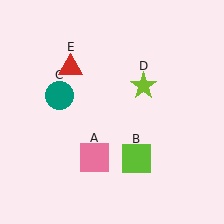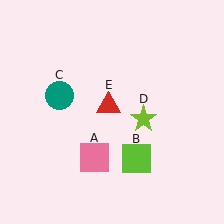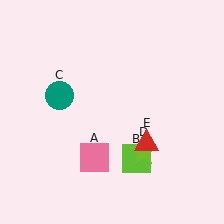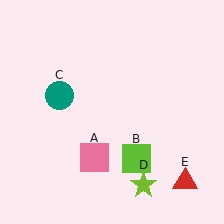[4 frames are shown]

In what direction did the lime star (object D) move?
The lime star (object D) moved down.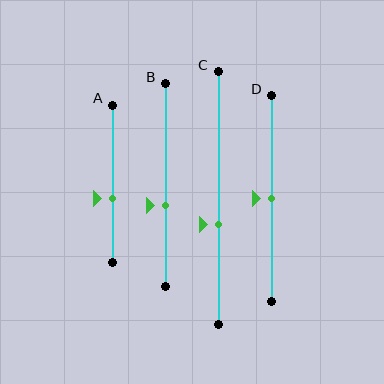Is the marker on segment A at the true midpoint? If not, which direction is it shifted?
No, the marker on segment A is shifted downward by about 9% of the segment length.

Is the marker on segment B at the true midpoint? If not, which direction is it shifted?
No, the marker on segment B is shifted downward by about 10% of the segment length.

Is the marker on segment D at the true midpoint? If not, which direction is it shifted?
Yes, the marker on segment D is at the true midpoint.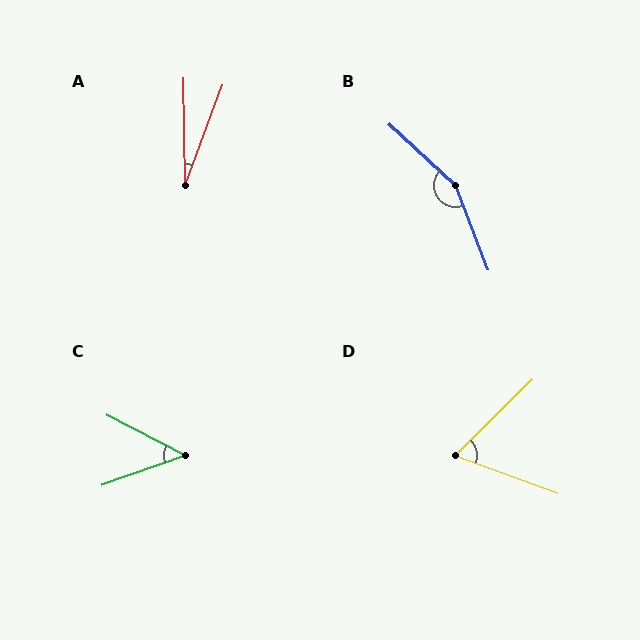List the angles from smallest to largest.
A (21°), C (47°), D (65°), B (154°).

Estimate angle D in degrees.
Approximately 65 degrees.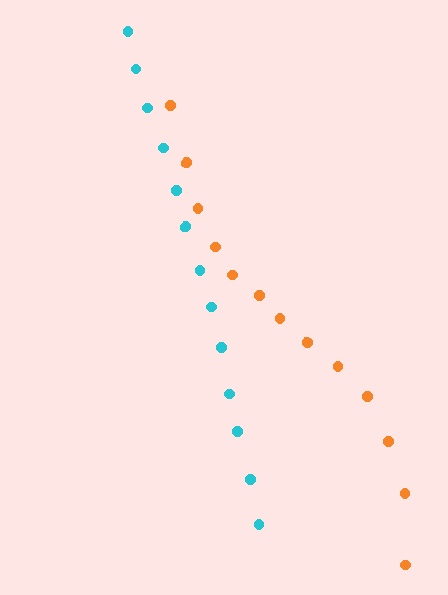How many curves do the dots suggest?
There are 2 distinct paths.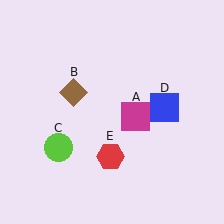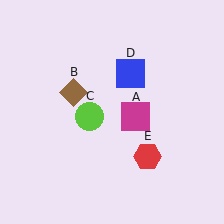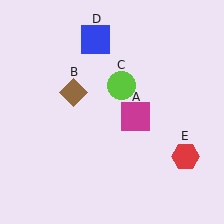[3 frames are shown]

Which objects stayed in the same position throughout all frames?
Magenta square (object A) and brown diamond (object B) remained stationary.